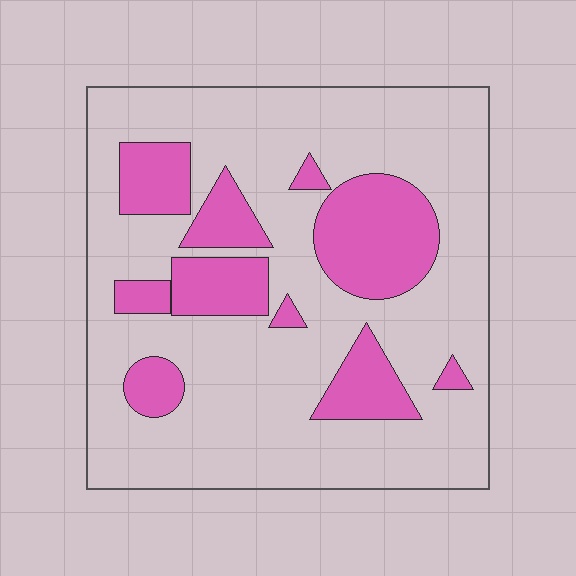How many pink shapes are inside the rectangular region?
10.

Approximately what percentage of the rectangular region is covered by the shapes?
Approximately 25%.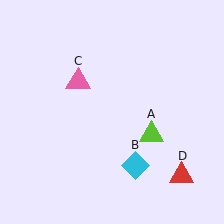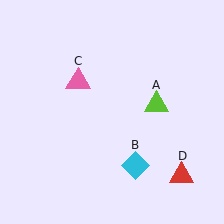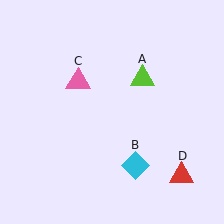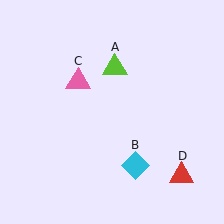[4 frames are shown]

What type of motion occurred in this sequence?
The lime triangle (object A) rotated counterclockwise around the center of the scene.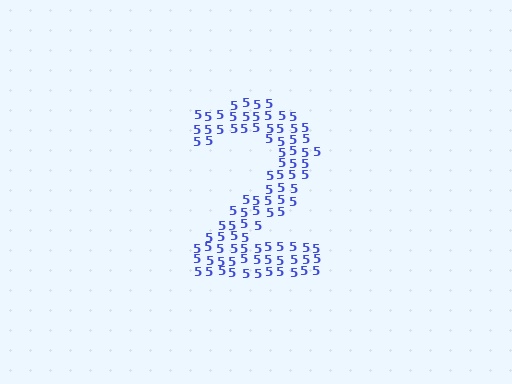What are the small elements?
The small elements are digit 5's.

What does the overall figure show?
The overall figure shows the digit 2.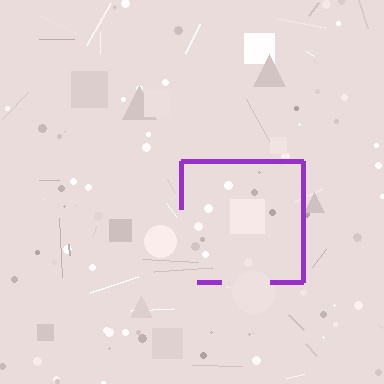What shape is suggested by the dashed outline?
The dashed outline suggests a square.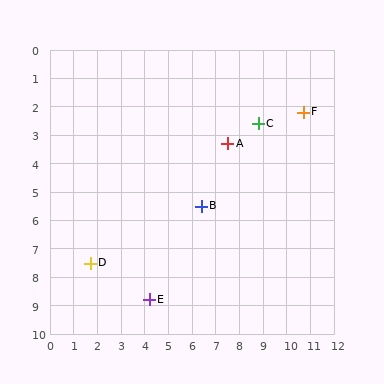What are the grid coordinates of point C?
Point C is at approximately (8.8, 2.6).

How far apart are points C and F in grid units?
Points C and F are about 1.9 grid units apart.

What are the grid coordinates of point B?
Point B is at approximately (6.4, 5.5).